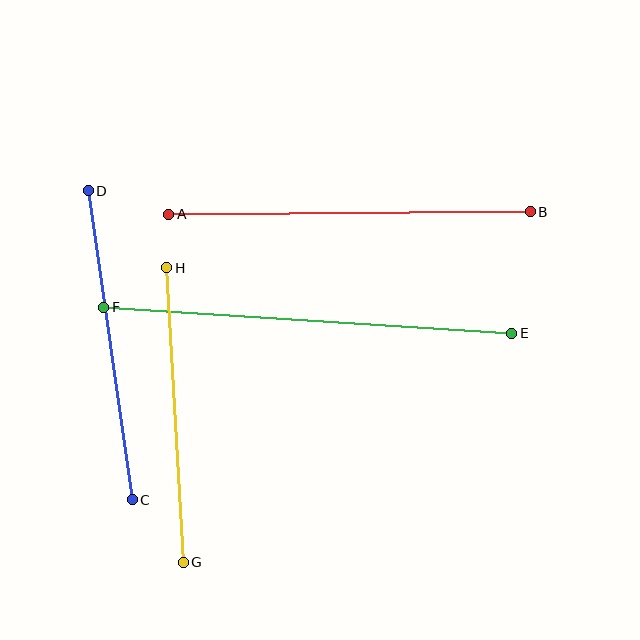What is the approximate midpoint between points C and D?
The midpoint is at approximately (110, 345) pixels.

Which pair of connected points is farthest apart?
Points E and F are farthest apart.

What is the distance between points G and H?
The distance is approximately 295 pixels.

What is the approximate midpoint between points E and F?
The midpoint is at approximately (308, 320) pixels.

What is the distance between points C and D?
The distance is approximately 312 pixels.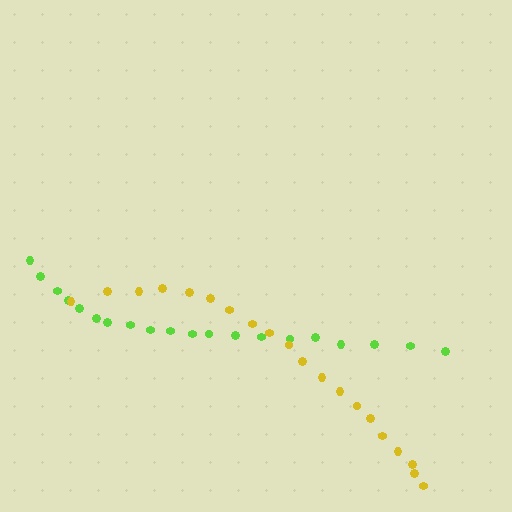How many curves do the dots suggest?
There are 2 distinct paths.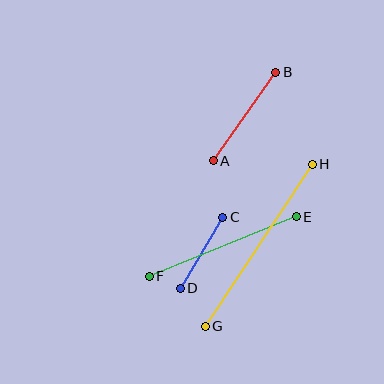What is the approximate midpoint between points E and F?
The midpoint is at approximately (223, 247) pixels.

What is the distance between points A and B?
The distance is approximately 108 pixels.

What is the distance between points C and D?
The distance is approximately 83 pixels.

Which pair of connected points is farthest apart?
Points G and H are farthest apart.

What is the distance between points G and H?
The distance is approximately 194 pixels.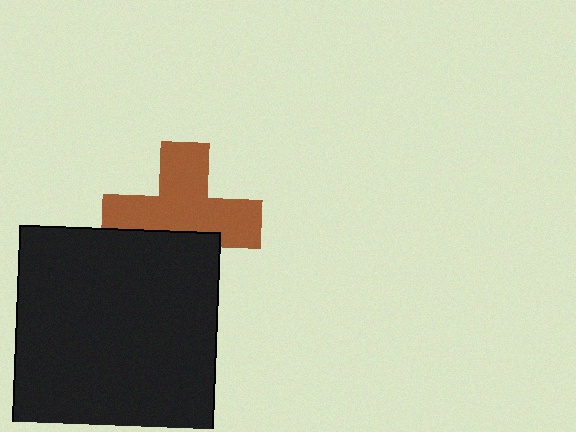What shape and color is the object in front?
The object in front is a black rectangle.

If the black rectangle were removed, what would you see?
You would see the complete brown cross.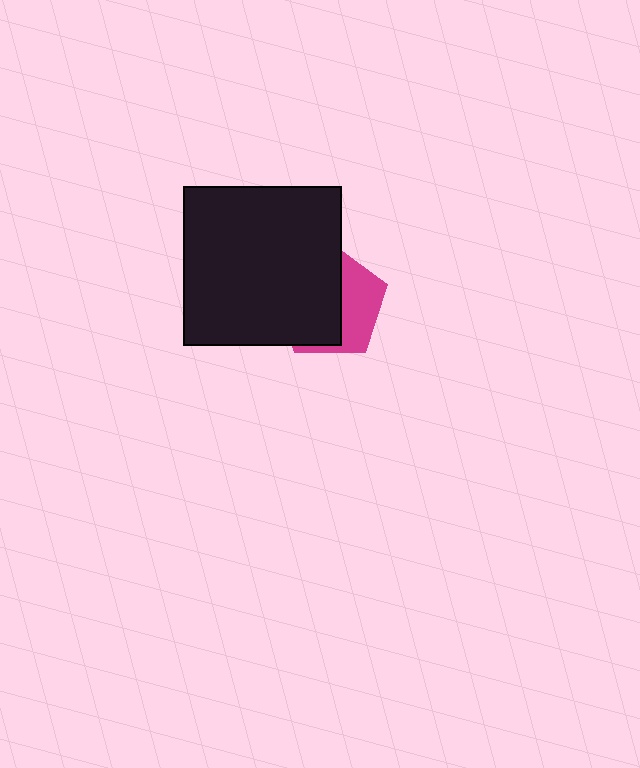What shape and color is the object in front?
The object in front is a black square.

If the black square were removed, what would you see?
You would see the complete magenta pentagon.